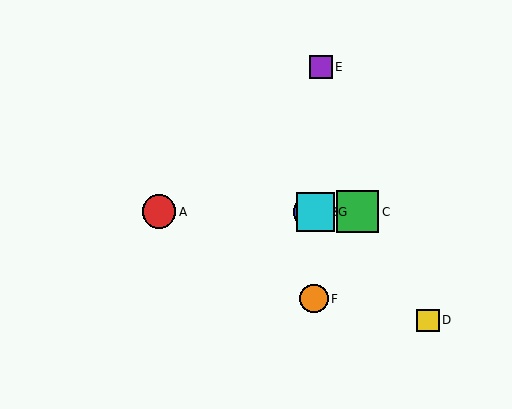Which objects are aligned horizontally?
Objects A, B, C, G are aligned horizontally.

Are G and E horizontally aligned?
No, G is at y≈212 and E is at y≈67.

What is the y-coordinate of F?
Object F is at y≈299.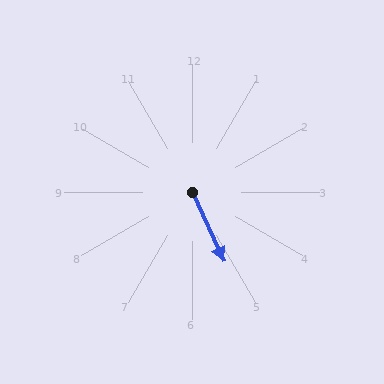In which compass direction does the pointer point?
Southeast.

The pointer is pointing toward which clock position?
Roughly 5 o'clock.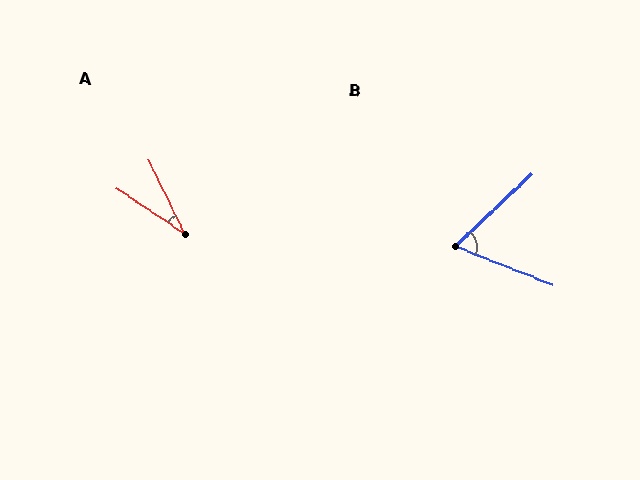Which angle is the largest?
B, at approximately 65 degrees.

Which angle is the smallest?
A, at approximately 30 degrees.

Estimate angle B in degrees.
Approximately 65 degrees.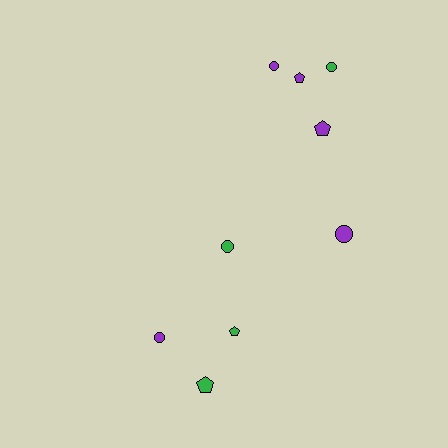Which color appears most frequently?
Purple, with 5 objects.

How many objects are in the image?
There are 9 objects.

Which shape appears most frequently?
Circle, with 5 objects.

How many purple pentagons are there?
There are 2 purple pentagons.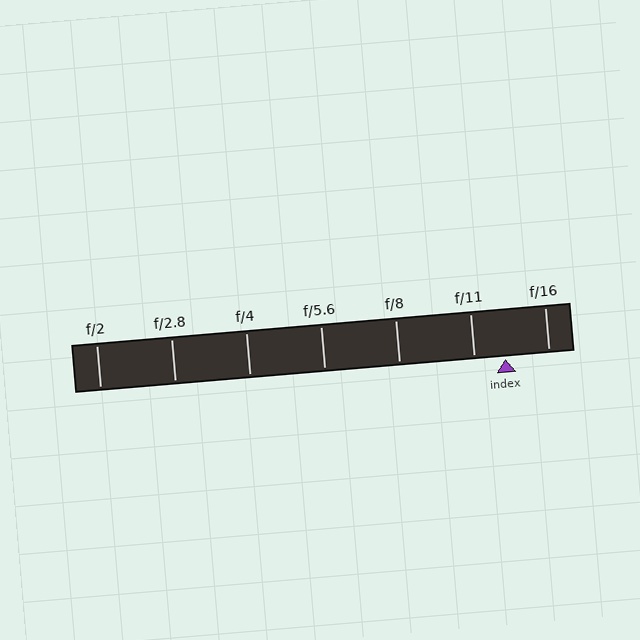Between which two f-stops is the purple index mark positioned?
The index mark is between f/11 and f/16.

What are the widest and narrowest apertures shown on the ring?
The widest aperture shown is f/2 and the narrowest is f/16.